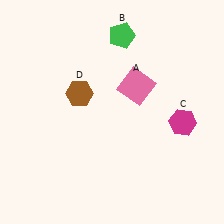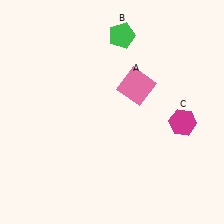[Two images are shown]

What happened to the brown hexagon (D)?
The brown hexagon (D) was removed in Image 2. It was in the top-left area of Image 1.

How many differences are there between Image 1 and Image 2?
There is 1 difference between the two images.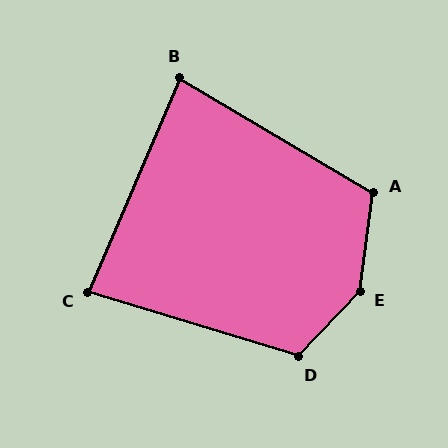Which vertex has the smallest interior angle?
B, at approximately 83 degrees.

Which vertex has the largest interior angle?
E, at approximately 144 degrees.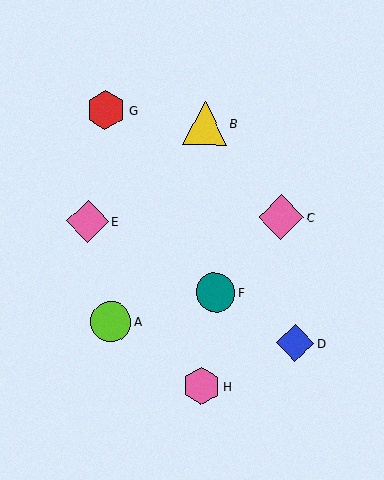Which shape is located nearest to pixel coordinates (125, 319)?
The lime circle (labeled A) at (111, 321) is nearest to that location.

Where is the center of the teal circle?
The center of the teal circle is at (215, 292).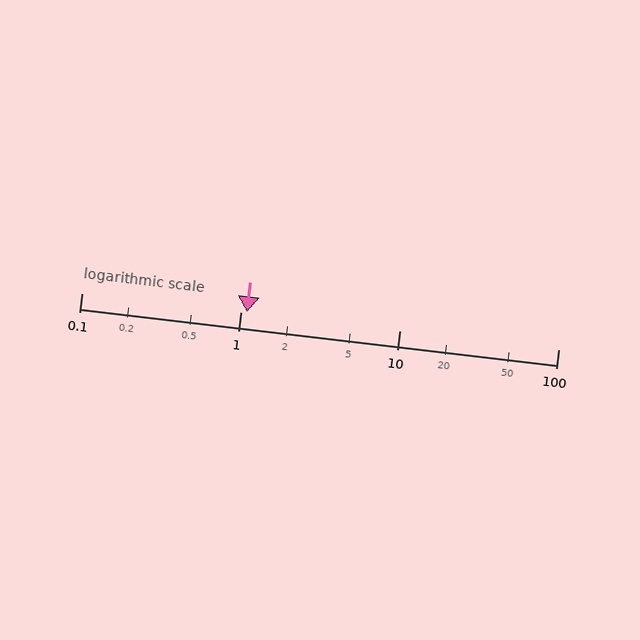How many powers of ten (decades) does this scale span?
The scale spans 3 decades, from 0.1 to 100.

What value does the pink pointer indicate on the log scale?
The pointer indicates approximately 1.1.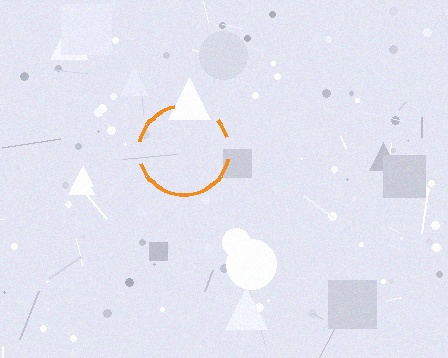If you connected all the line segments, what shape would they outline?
They would outline a circle.